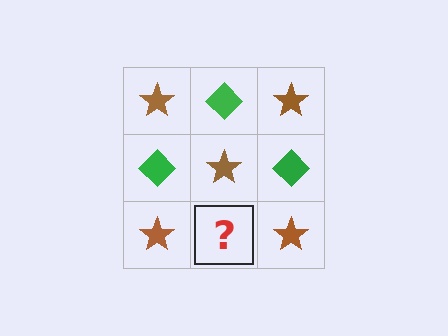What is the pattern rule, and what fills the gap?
The rule is that it alternates brown star and green diamond in a checkerboard pattern. The gap should be filled with a green diamond.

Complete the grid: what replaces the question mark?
The question mark should be replaced with a green diamond.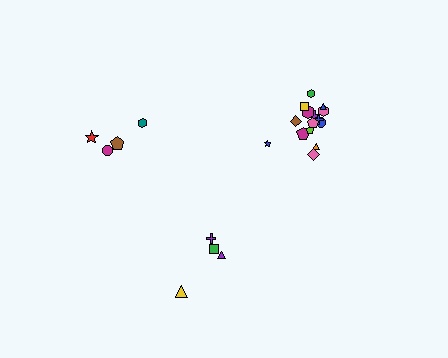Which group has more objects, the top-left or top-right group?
The top-right group.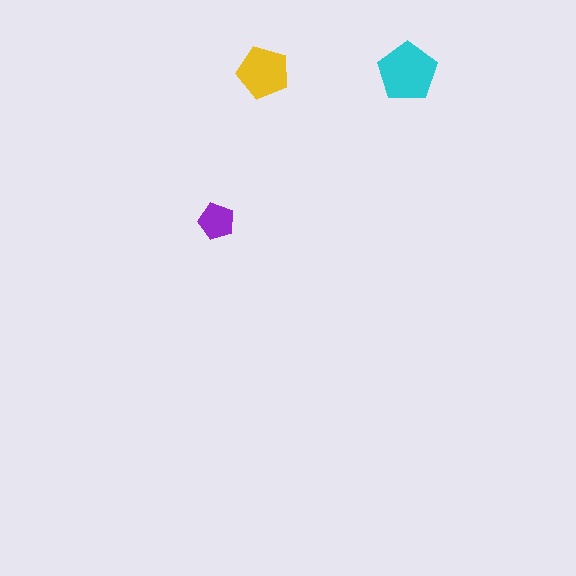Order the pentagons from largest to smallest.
the cyan one, the yellow one, the purple one.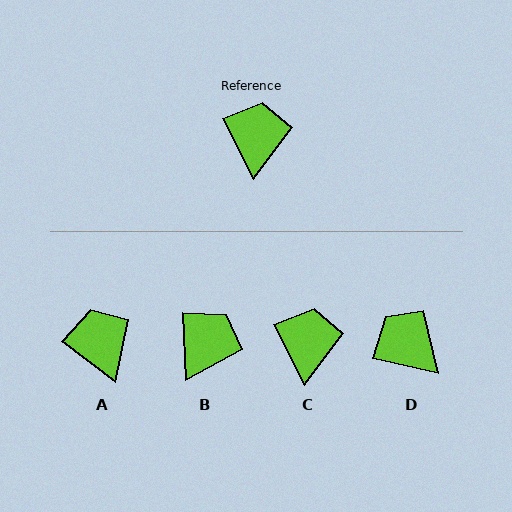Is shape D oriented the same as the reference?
No, it is off by about 50 degrees.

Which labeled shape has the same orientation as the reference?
C.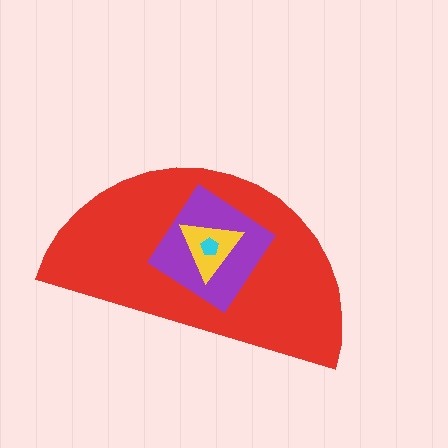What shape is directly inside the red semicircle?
The purple diamond.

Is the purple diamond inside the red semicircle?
Yes.